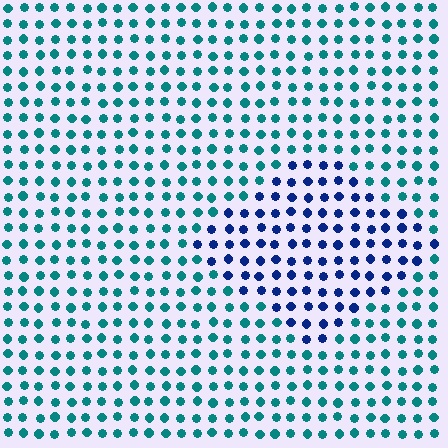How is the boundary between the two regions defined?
The boundary is defined purely by a slight shift in hue (about 48 degrees). Spacing, size, and orientation are identical on both sides.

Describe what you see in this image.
The image is filled with small teal elements in a uniform arrangement. A diamond-shaped region is visible where the elements are tinted to a slightly different hue, forming a subtle color boundary.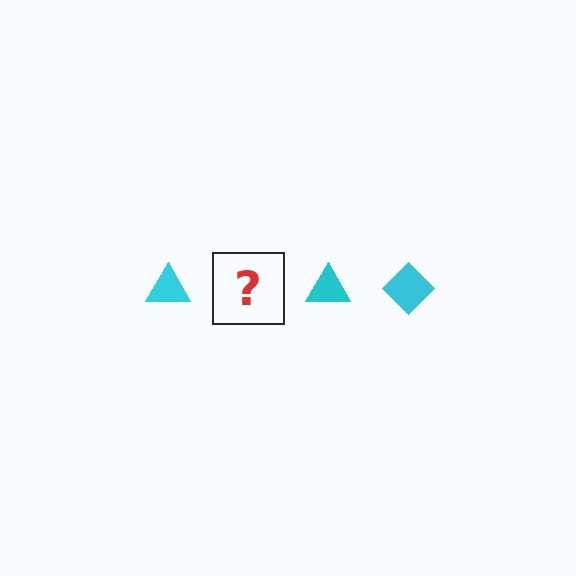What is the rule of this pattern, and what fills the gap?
The rule is that the pattern cycles through triangle, diamond shapes in cyan. The gap should be filled with a cyan diamond.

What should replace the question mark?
The question mark should be replaced with a cyan diamond.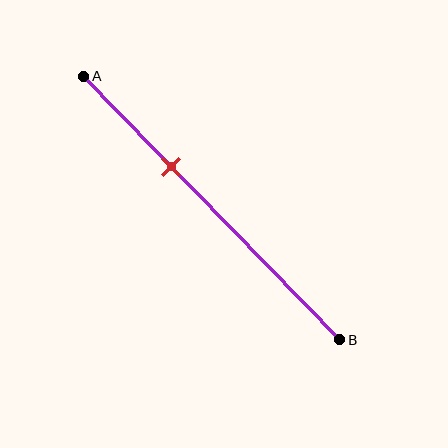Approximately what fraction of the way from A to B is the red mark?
The red mark is approximately 35% of the way from A to B.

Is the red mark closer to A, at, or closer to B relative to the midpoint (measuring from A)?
The red mark is closer to point A than the midpoint of segment AB.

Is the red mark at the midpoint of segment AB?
No, the mark is at about 35% from A, not at the 50% midpoint.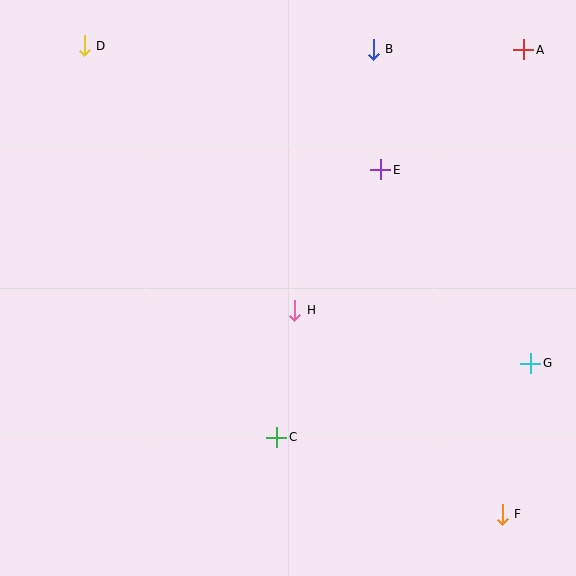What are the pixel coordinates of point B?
Point B is at (373, 49).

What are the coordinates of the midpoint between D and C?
The midpoint between D and C is at (181, 241).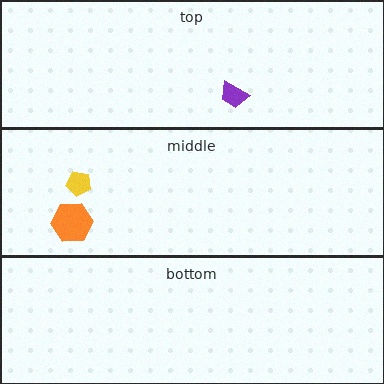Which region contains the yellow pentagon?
The middle region.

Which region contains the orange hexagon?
The middle region.